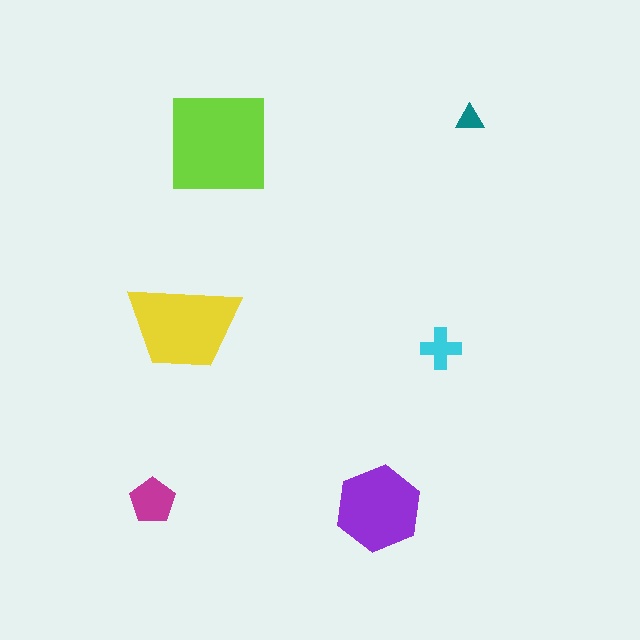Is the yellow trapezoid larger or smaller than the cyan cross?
Larger.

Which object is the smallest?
The teal triangle.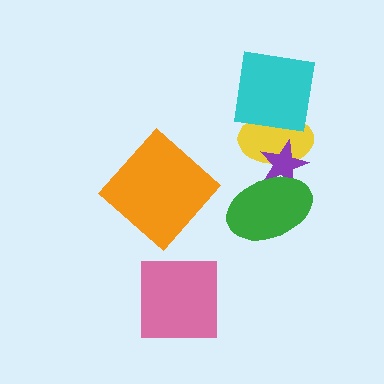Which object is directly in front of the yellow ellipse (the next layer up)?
The cyan square is directly in front of the yellow ellipse.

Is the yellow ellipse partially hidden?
Yes, it is partially covered by another shape.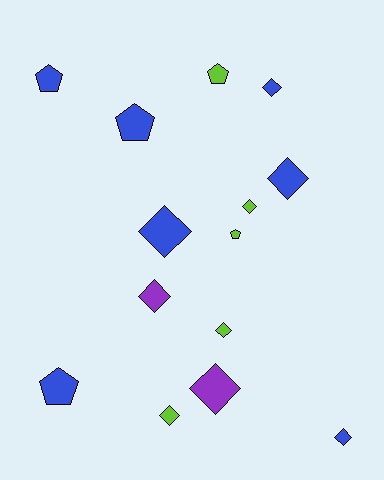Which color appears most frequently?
Blue, with 7 objects.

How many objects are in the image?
There are 14 objects.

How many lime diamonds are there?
There are 3 lime diamonds.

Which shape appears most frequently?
Diamond, with 9 objects.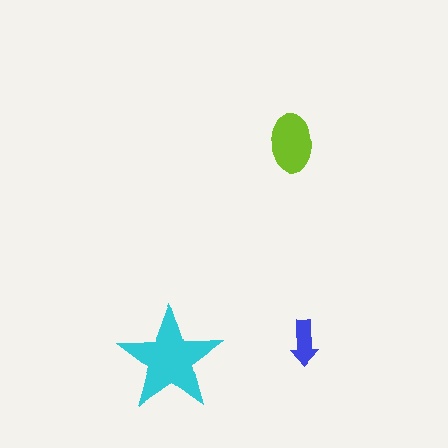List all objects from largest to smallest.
The cyan star, the lime ellipse, the blue arrow.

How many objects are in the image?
There are 3 objects in the image.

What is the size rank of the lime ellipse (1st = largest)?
2nd.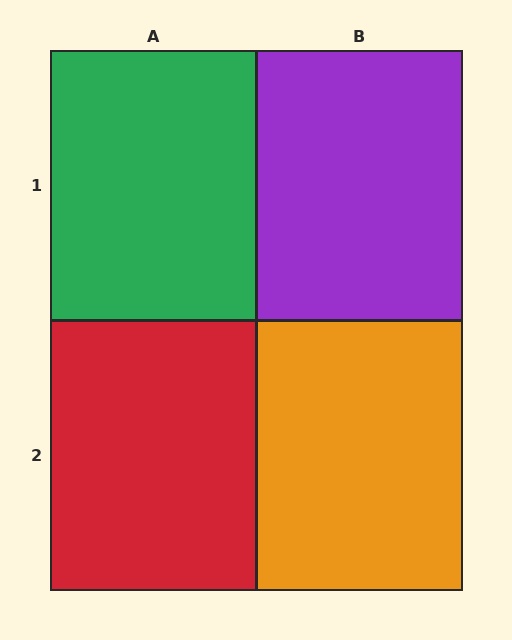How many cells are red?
1 cell is red.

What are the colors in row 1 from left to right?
Green, purple.